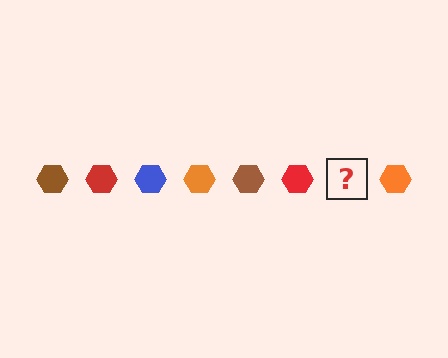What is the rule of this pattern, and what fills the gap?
The rule is that the pattern cycles through brown, red, blue, orange hexagons. The gap should be filled with a blue hexagon.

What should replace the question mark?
The question mark should be replaced with a blue hexagon.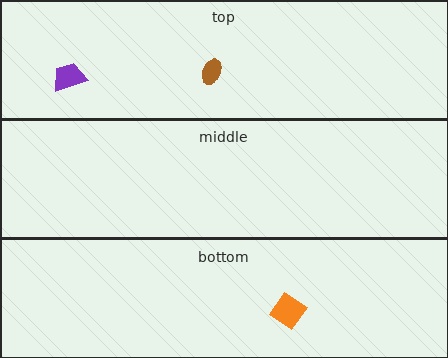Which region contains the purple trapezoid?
The top region.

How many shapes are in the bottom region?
1.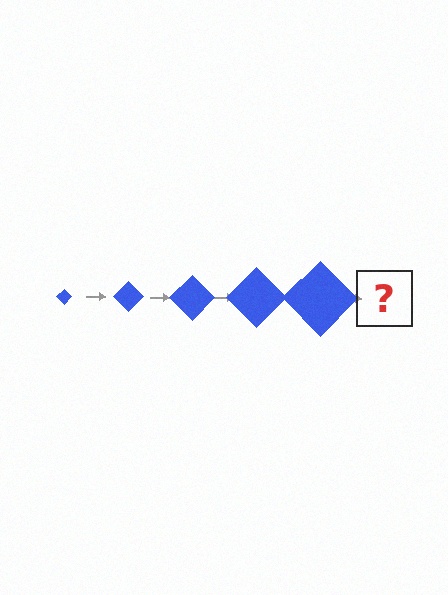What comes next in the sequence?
The next element should be a blue diamond, larger than the previous one.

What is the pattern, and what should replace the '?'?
The pattern is that the diamond gets progressively larger each step. The '?' should be a blue diamond, larger than the previous one.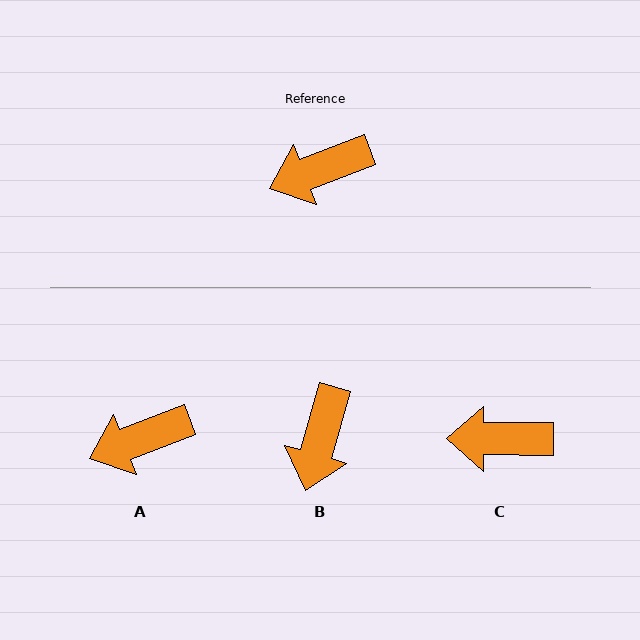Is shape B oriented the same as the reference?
No, it is off by about 53 degrees.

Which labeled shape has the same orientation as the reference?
A.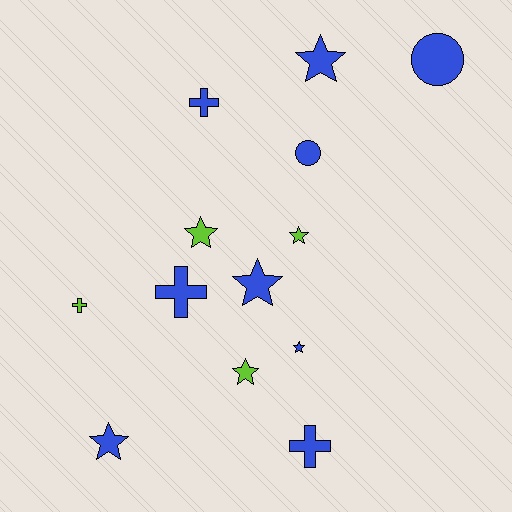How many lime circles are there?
There are no lime circles.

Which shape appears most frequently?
Star, with 7 objects.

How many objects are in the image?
There are 13 objects.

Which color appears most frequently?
Blue, with 9 objects.